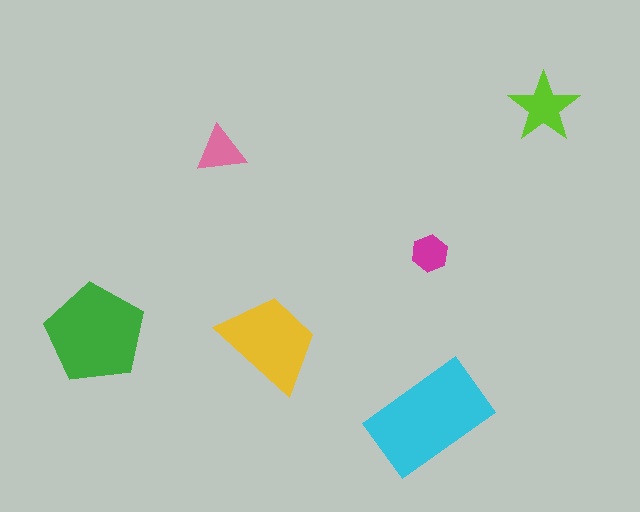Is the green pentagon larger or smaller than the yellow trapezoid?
Larger.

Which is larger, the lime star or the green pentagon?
The green pentagon.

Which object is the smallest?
The magenta hexagon.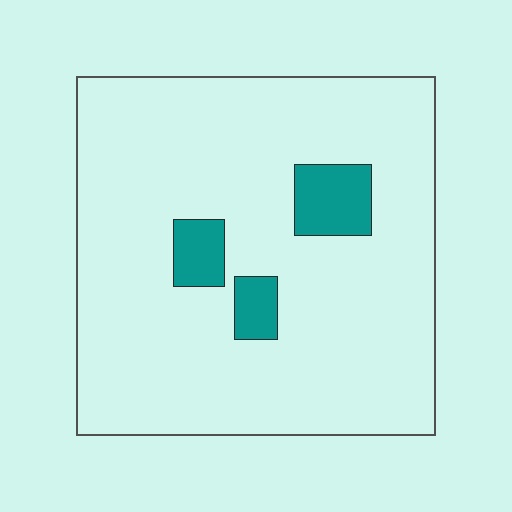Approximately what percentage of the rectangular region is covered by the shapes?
Approximately 10%.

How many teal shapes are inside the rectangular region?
3.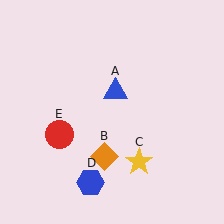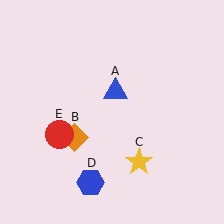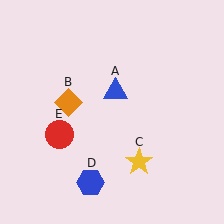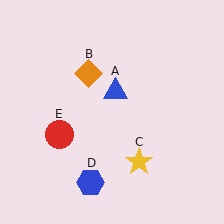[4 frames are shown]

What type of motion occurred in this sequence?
The orange diamond (object B) rotated clockwise around the center of the scene.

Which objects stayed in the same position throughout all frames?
Blue triangle (object A) and yellow star (object C) and blue hexagon (object D) and red circle (object E) remained stationary.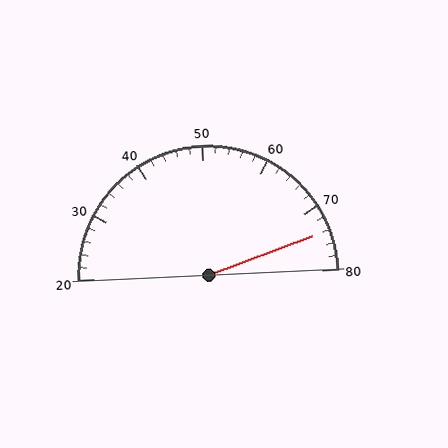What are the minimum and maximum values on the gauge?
The gauge ranges from 20 to 80.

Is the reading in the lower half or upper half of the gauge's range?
The reading is in the upper half of the range (20 to 80).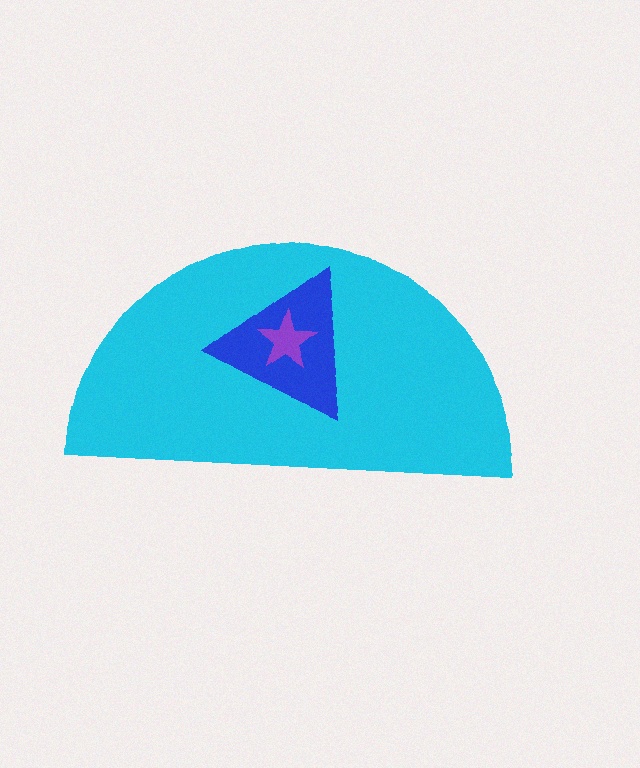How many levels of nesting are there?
3.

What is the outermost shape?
The cyan semicircle.